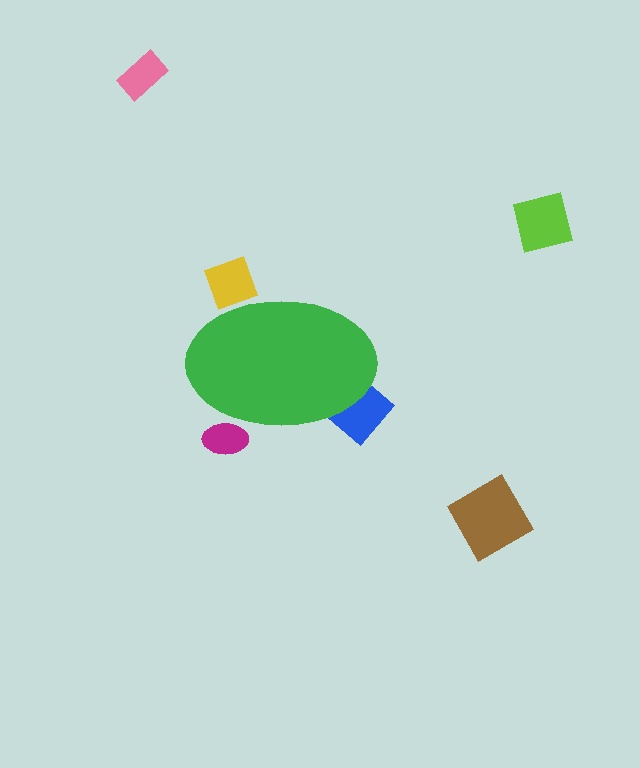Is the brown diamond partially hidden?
No, the brown diamond is fully visible.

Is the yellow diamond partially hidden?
Yes, the yellow diamond is partially hidden behind the green ellipse.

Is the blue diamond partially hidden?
Yes, the blue diamond is partially hidden behind the green ellipse.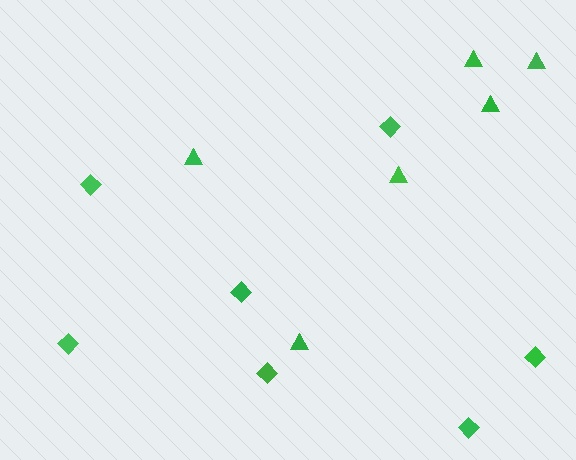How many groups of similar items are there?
There are 2 groups: one group of triangles (6) and one group of diamonds (7).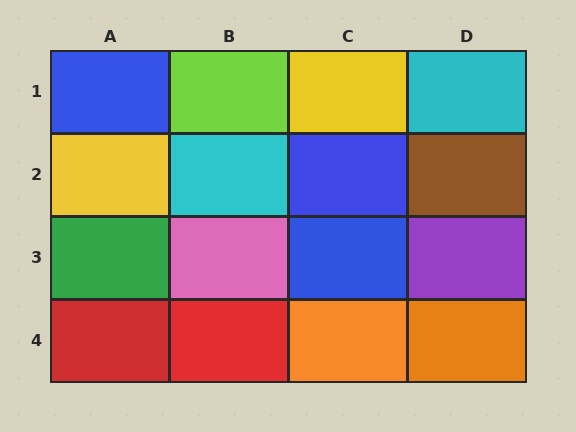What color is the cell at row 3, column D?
Purple.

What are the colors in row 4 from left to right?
Red, red, orange, orange.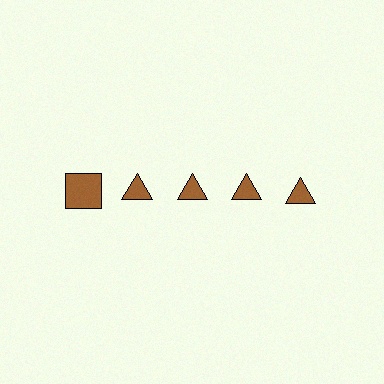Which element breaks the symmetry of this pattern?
The brown square in the top row, leftmost column breaks the symmetry. All other shapes are brown triangles.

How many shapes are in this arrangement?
There are 5 shapes arranged in a grid pattern.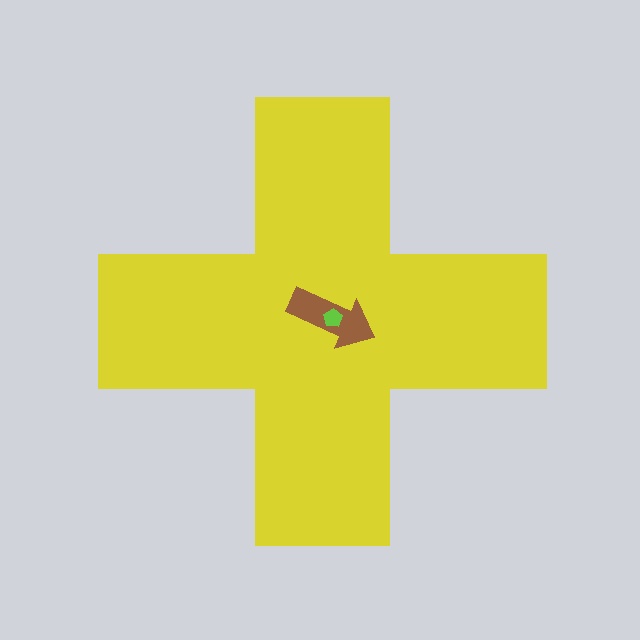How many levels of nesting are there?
3.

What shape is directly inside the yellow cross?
The brown arrow.